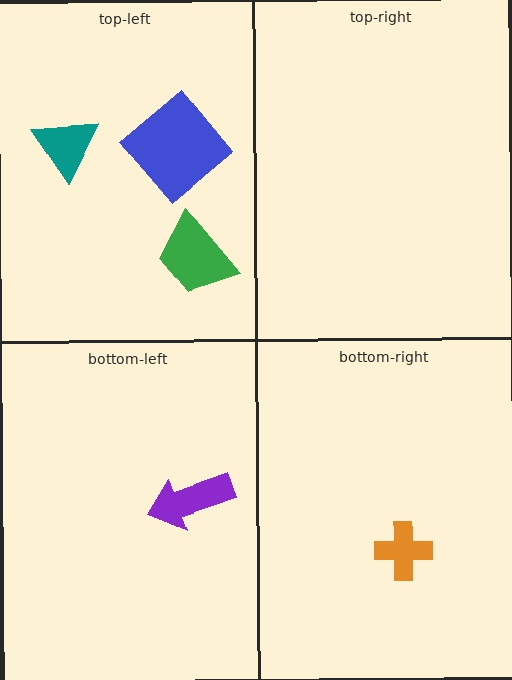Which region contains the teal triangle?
The top-left region.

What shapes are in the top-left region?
The blue diamond, the green trapezoid, the teal triangle.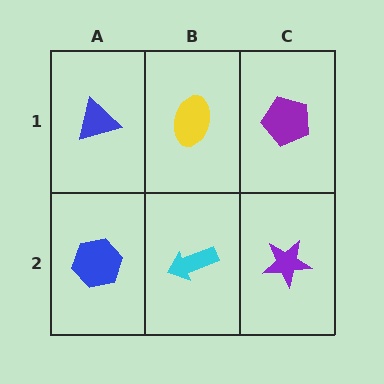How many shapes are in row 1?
3 shapes.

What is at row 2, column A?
A blue hexagon.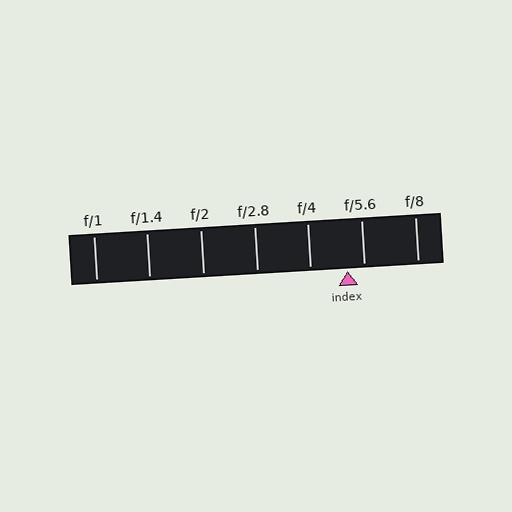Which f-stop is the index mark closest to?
The index mark is closest to f/5.6.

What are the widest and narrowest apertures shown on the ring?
The widest aperture shown is f/1 and the narrowest is f/8.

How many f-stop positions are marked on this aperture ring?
There are 7 f-stop positions marked.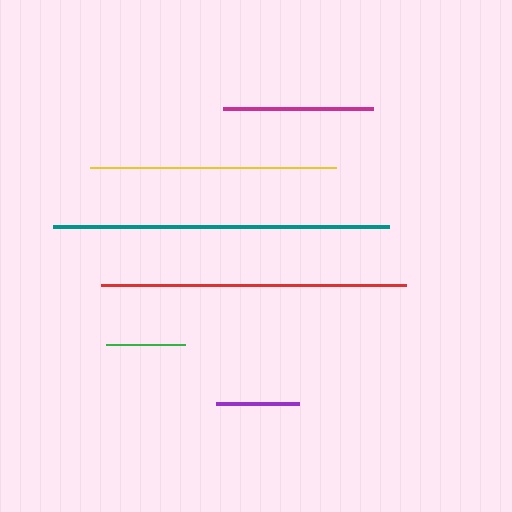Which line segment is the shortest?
The green line is the shortest at approximately 80 pixels.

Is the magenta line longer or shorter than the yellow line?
The yellow line is longer than the magenta line.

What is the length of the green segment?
The green segment is approximately 80 pixels long.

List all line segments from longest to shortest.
From longest to shortest: teal, red, yellow, magenta, purple, green.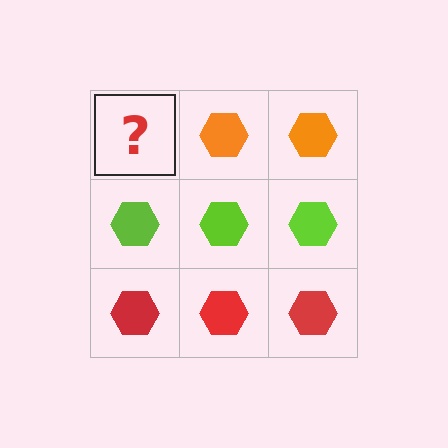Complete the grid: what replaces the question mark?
The question mark should be replaced with an orange hexagon.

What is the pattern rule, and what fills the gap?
The rule is that each row has a consistent color. The gap should be filled with an orange hexagon.